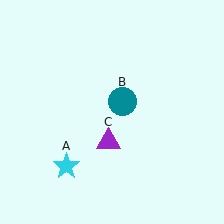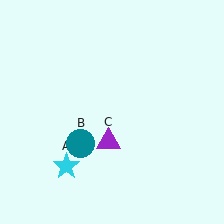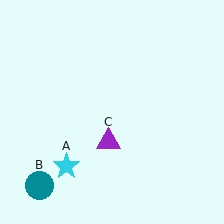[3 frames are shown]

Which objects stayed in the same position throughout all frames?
Cyan star (object A) and purple triangle (object C) remained stationary.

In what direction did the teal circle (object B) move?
The teal circle (object B) moved down and to the left.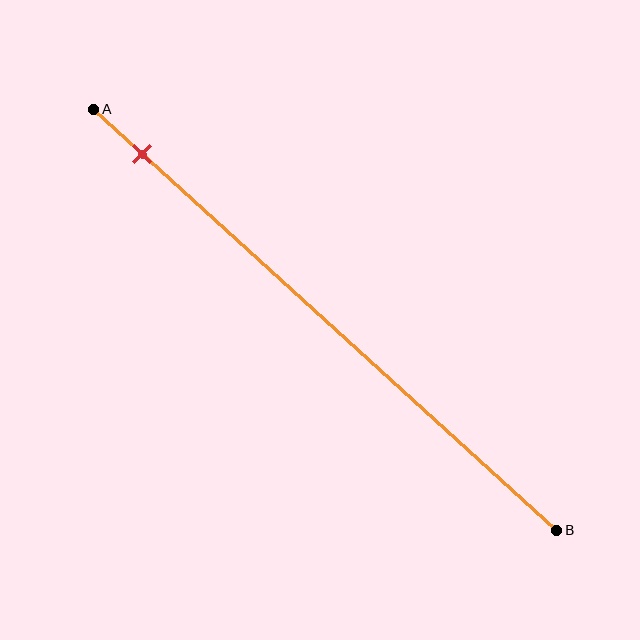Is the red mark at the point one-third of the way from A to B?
No, the mark is at about 10% from A, not at the 33% one-third point.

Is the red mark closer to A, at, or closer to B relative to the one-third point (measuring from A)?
The red mark is closer to point A than the one-third point of segment AB.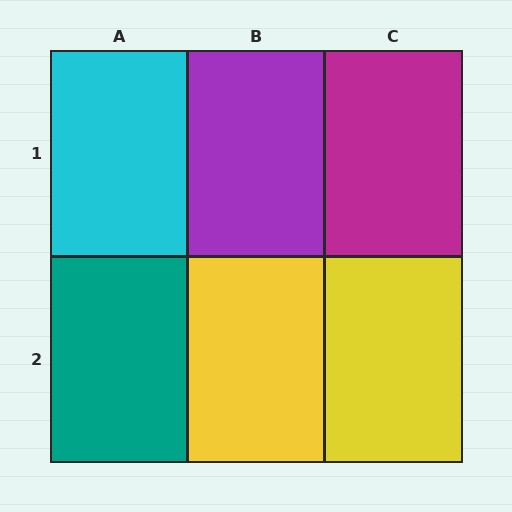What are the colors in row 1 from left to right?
Cyan, purple, magenta.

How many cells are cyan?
1 cell is cyan.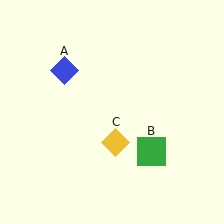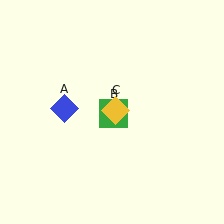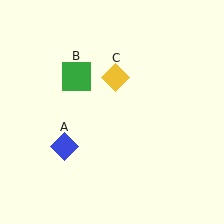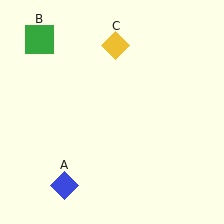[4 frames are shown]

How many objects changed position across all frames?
3 objects changed position: blue diamond (object A), green square (object B), yellow diamond (object C).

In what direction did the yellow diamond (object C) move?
The yellow diamond (object C) moved up.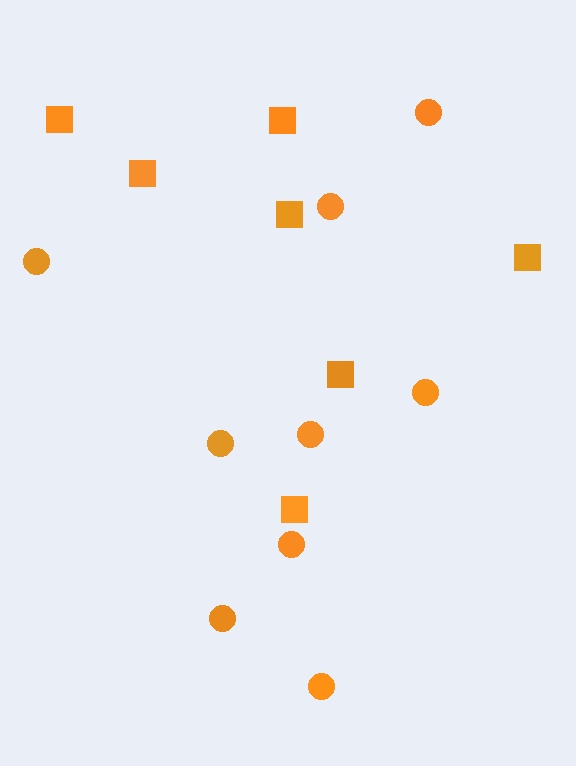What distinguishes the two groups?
There are 2 groups: one group of squares (7) and one group of circles (9).